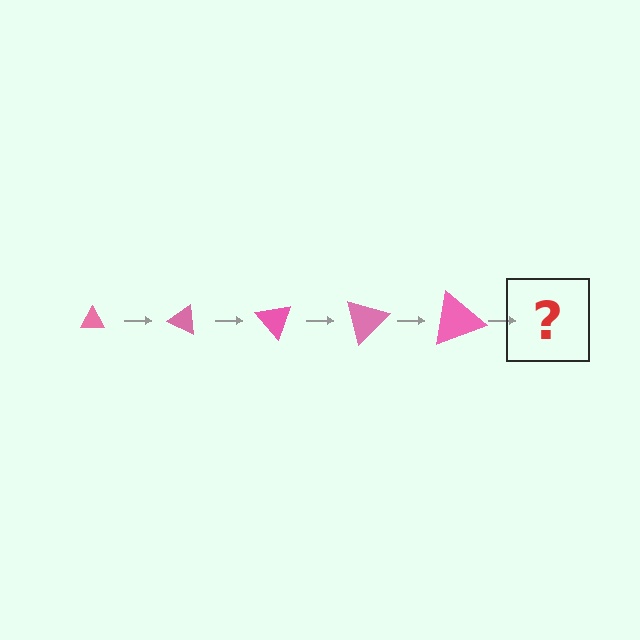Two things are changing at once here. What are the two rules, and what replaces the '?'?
The two rules are that the triangle grows larger each step and it rotates 25 degrees each step. The '?' should be a triangle, larger than the previous one and rotated 125 degrees from the start.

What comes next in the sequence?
The next element should be a triangle, larger than the previous one and rotated 125 degrees from the start.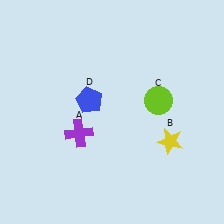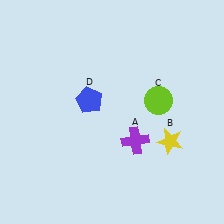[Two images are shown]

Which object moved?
The purple cross (A) moved right.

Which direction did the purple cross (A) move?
The purple cross (A) moved right.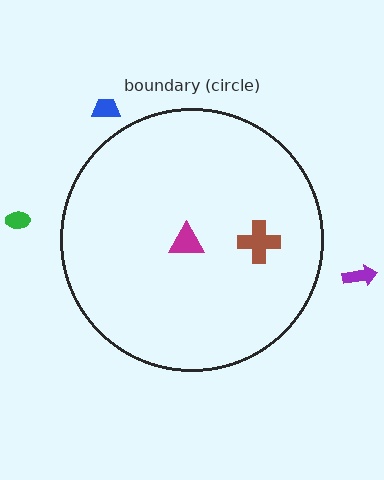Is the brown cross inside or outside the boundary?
Inside.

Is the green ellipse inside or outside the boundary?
Outside.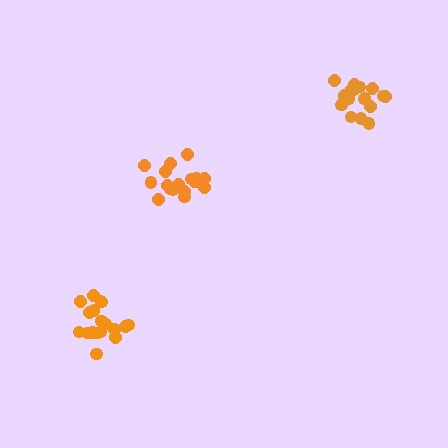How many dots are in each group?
Group 1: 18 dots, Group 2: 18 dots, Group 3: 18 dots (54 total).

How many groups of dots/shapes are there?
There are 3 groups.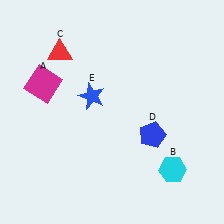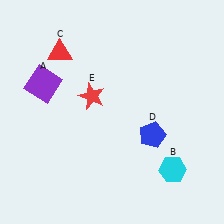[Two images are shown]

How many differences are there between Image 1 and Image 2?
There are 2 differences between the two images.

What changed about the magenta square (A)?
In Image 1, A is magenta. In Image 2, it changed to purple.